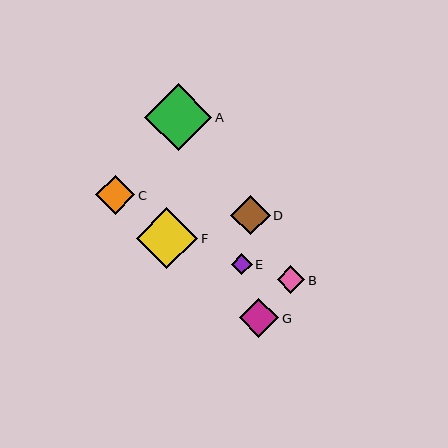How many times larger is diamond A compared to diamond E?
Diamond A is approximately 3.2 times the size of diamond E.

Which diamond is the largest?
Diamond A is the largest with a size of approximately 67 pixels.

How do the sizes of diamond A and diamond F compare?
Diamond A and diamond F are approximately the same size.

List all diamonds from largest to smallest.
From largest to smallest: A, F, G, D, C, B, E.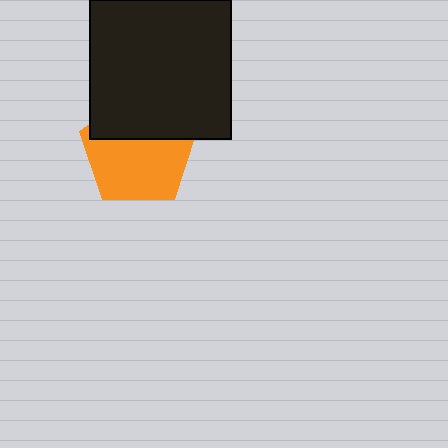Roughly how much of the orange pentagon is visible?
About half of it is visible (roughly 63%).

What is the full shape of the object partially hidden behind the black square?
The partially hidden object is an orange pentagon.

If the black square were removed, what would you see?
You would see the complete orange pentagon.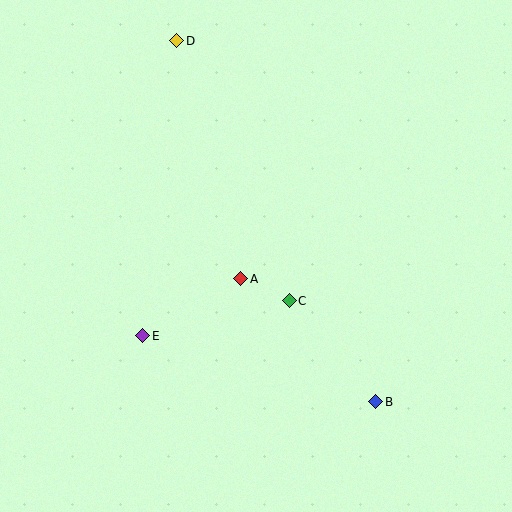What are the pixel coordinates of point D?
Point D is at (177, 41).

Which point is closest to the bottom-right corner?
Point B is closest to the bottom-right corner.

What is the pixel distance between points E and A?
The distance between E and A is 113 pixels.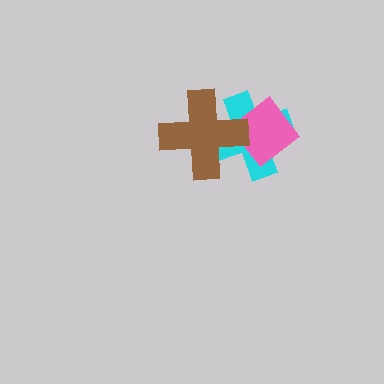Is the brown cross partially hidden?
No, no other shape covers it.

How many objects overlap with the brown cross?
2 objects overlap with the brown cross.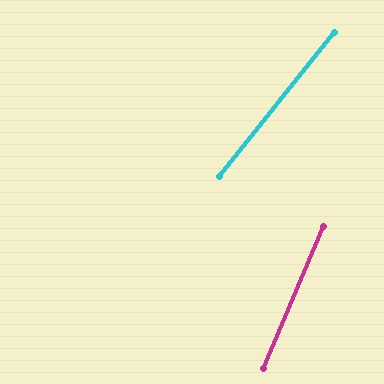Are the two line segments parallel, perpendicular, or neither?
Neither parallel nor perpendicular — they differ by about 16°.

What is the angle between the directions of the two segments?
Approximately 16 degrees.